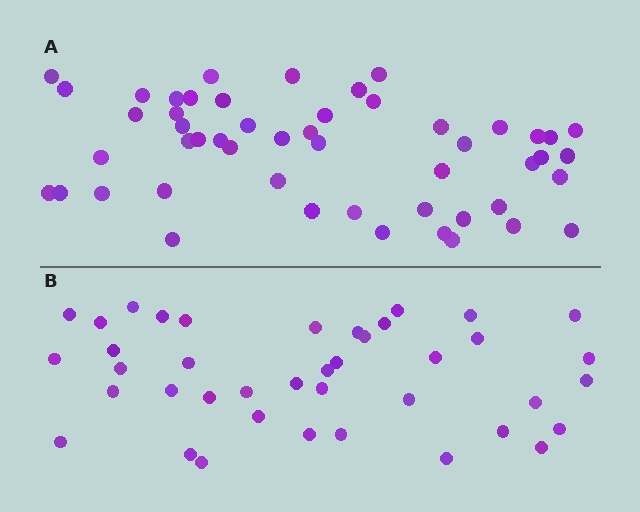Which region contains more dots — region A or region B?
Region A (the top region) has more dots.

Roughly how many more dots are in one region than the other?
Region A has roughly 12 or so more dots than region B.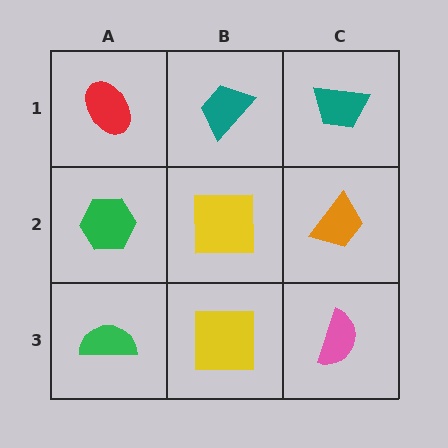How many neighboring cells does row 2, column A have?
3.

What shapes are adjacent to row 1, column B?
A yellow square (row 2, column B), a red ellipse (row 1, column A), a teal trapezoid (row 1, column C).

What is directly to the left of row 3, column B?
A green semicircle.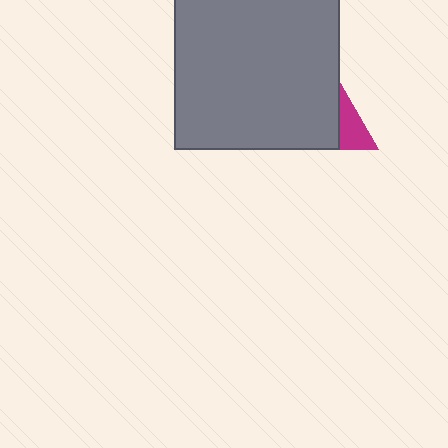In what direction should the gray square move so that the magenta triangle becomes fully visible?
The gray square should move left. That is the shortest direction to clear the overlap and leave the magenta triangle fully visible.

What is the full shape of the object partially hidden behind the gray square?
The partially hidden object is a magenta triangle.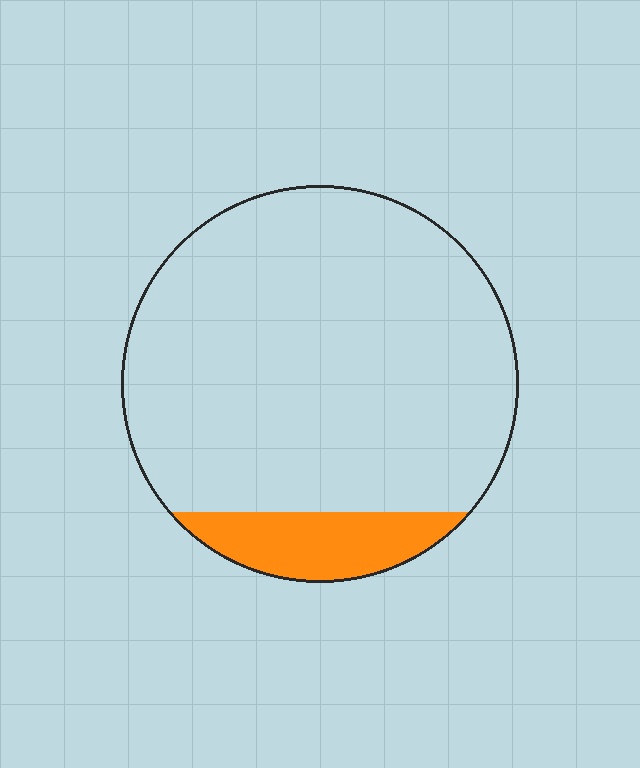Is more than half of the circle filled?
No.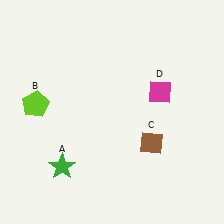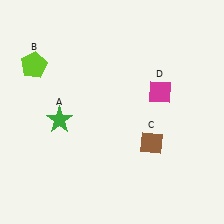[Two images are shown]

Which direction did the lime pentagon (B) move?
The lime pentagon (B) moved up.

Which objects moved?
The objects that moved are: the green star (A), the lime pentagon (B).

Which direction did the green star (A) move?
The green star (A) moved up.